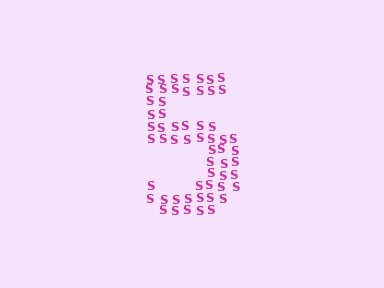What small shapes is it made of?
It is made of small letter S's.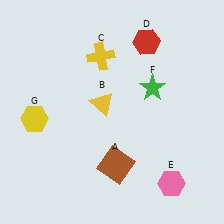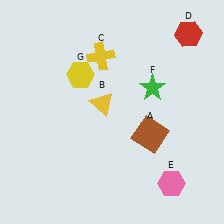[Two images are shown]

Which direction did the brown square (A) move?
The brown square (A) moved right.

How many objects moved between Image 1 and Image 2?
3 objects moved between the two images.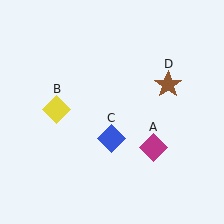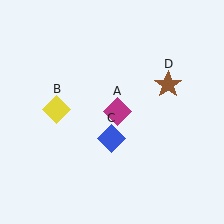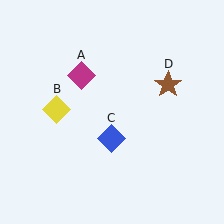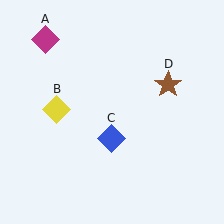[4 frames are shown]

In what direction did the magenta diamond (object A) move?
The magenta diamond (object A) moved up and to the left.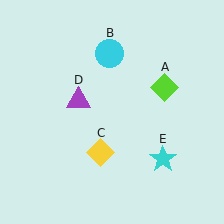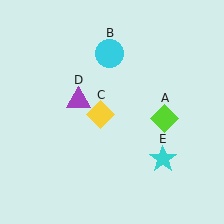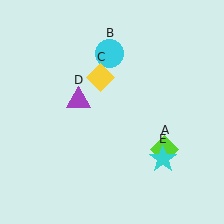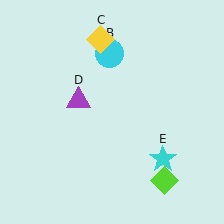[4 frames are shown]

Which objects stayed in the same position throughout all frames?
Cyan circle (object B) and purple triangle (object D) and cyan star (object E) remained stationary.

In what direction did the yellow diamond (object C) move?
The yellow diamond (object C) moved up.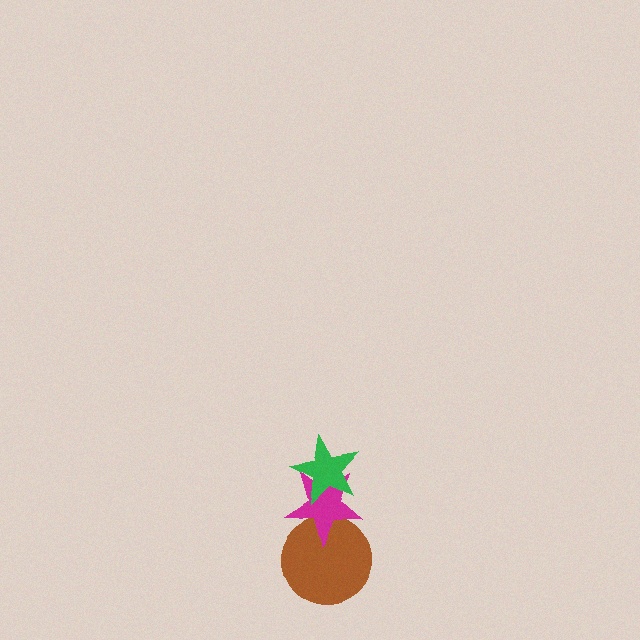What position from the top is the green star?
The green star is 1st from the top.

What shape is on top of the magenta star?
The green star is on top of the magenta star.